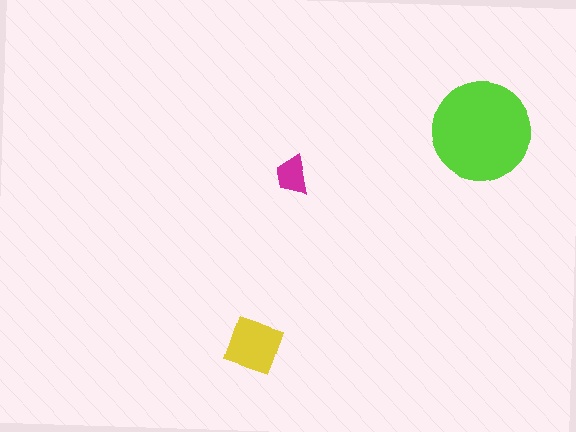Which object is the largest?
The lime circle.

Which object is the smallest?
The magenta trapezoid.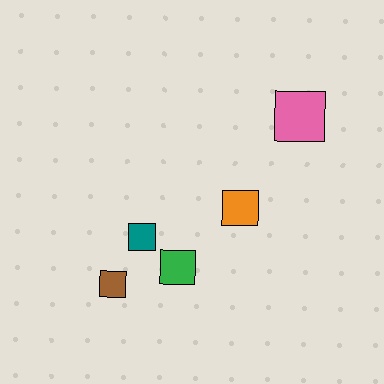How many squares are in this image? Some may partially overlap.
There are 5 squares.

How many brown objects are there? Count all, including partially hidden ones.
There is 1 brown object.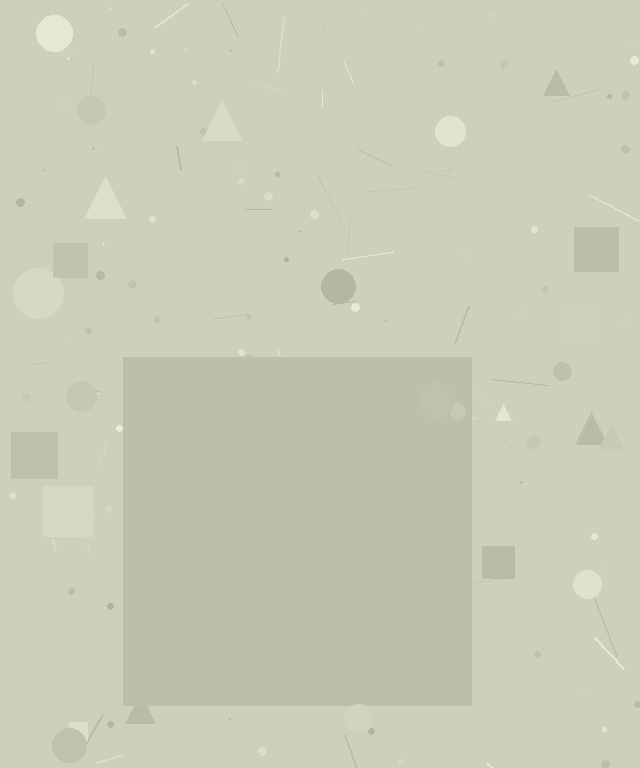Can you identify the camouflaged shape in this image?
The camouflaged shape is a square.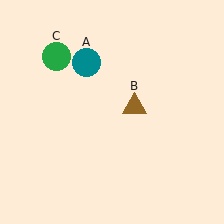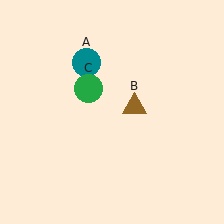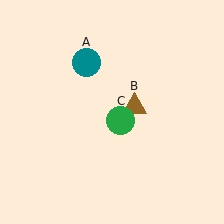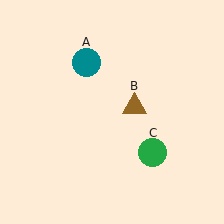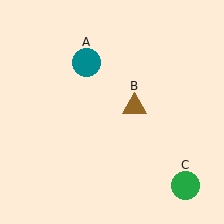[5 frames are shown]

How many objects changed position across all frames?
1 object changed position: green circle (object C).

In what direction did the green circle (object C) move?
The green circle (object C) moved down and to the right.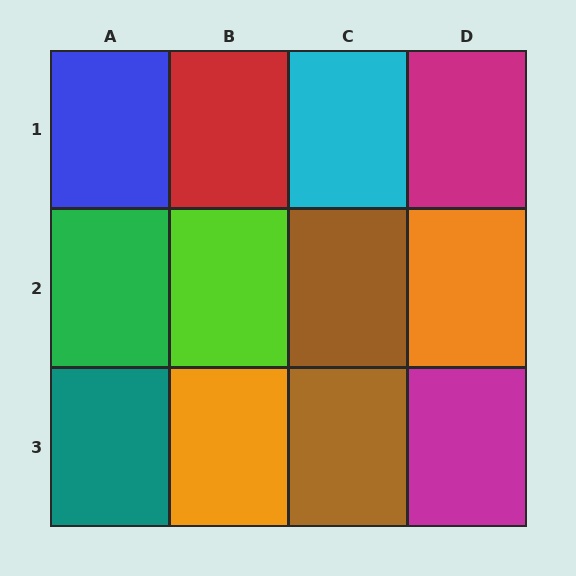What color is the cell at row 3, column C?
Brown.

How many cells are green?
1 cell is green.